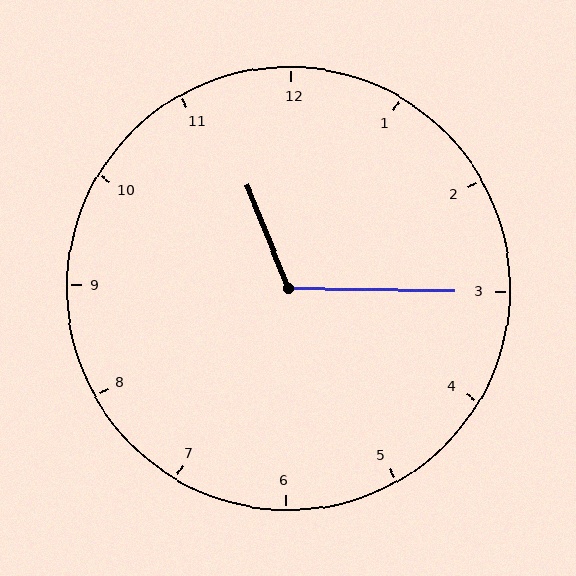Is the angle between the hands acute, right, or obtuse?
It is obtuse.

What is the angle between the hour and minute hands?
Approximately 112 degrees.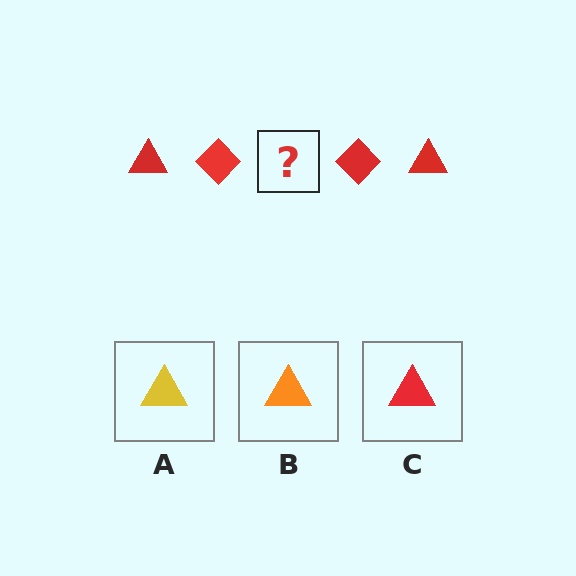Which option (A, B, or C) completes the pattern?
C.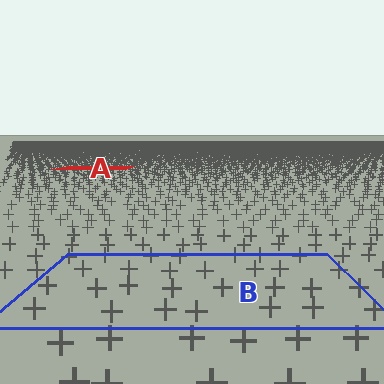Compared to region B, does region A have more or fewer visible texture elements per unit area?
Region A has more texture elements per unit area — they are packed more densely because it is farther away.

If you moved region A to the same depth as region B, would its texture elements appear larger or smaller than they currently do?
They would appear larger. At a closer depth, the same texture elements are projected at a bigger on-screen size.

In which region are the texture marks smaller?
The texture marks are smaller in region A, because it is farther away.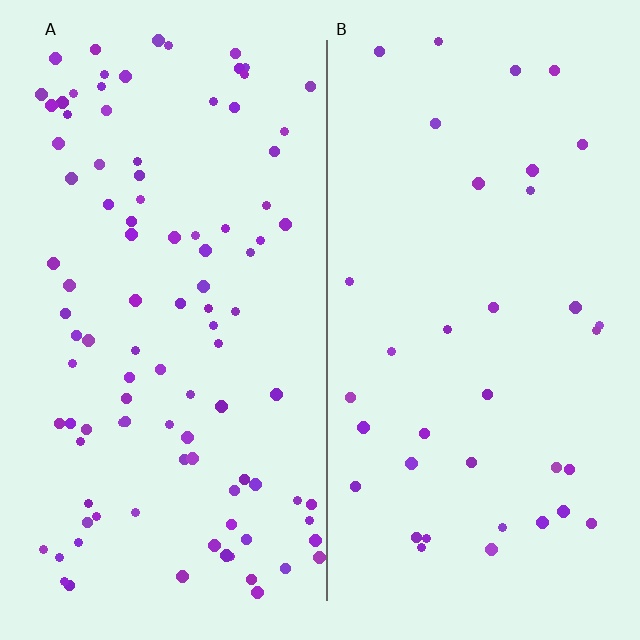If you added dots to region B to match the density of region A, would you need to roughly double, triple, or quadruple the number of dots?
Approximately triple.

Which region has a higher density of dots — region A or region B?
A (the left).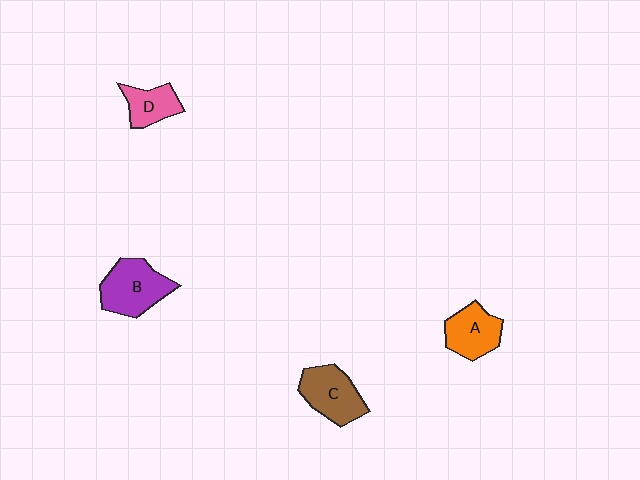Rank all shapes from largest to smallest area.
From largest to smallest: B (purple), C (brown), A (orange), D (pink).